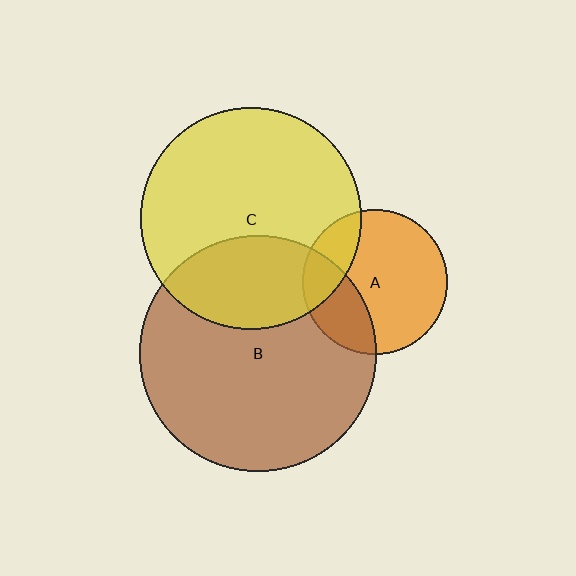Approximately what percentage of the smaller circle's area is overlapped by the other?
Approximately 30%.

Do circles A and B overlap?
Yes.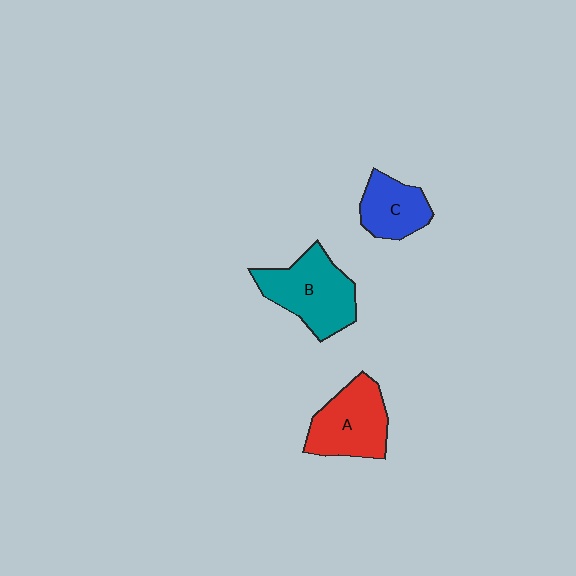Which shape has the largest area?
Shape B (teal).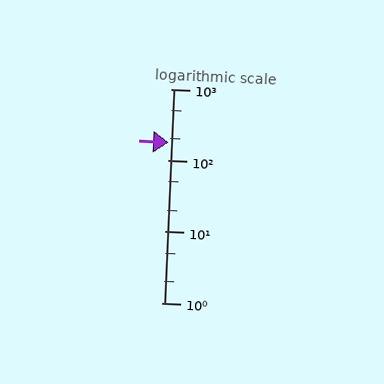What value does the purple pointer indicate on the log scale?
The pointer indicates approximately 180.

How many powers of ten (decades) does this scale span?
The scale spans 3 decades, from 1 to 1000.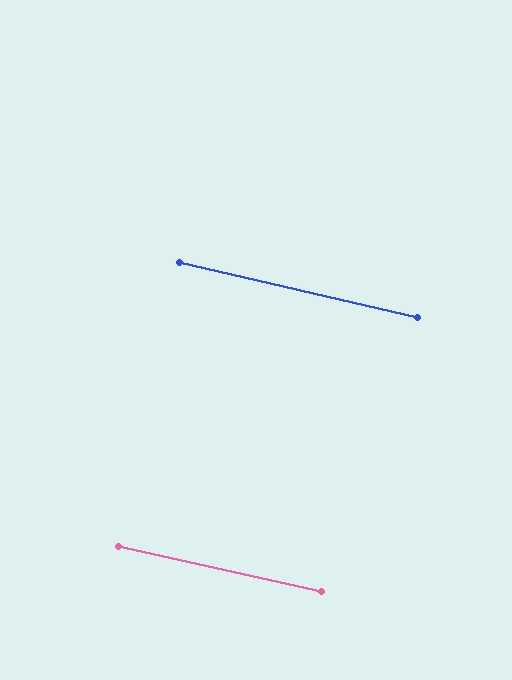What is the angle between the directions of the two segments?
Approximately 1 degree.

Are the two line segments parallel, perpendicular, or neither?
Parallel — their directions differ by only 0.6°.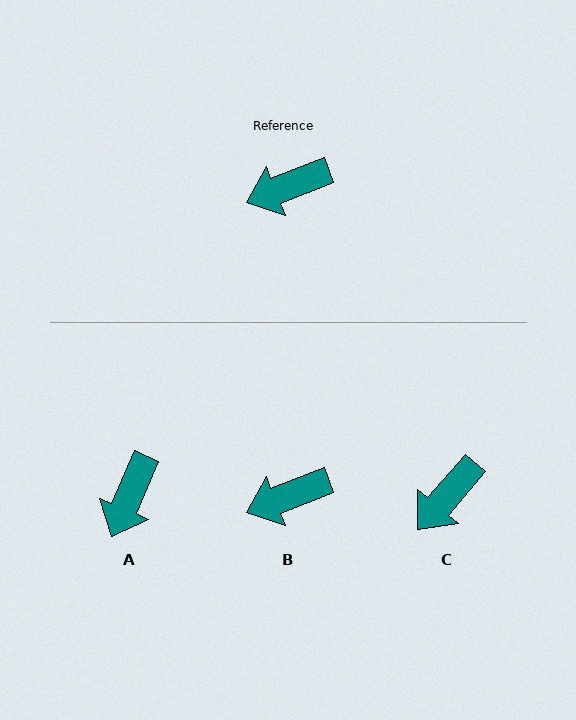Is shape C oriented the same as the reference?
No, it is off by about 28 degrees.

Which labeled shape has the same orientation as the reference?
B.